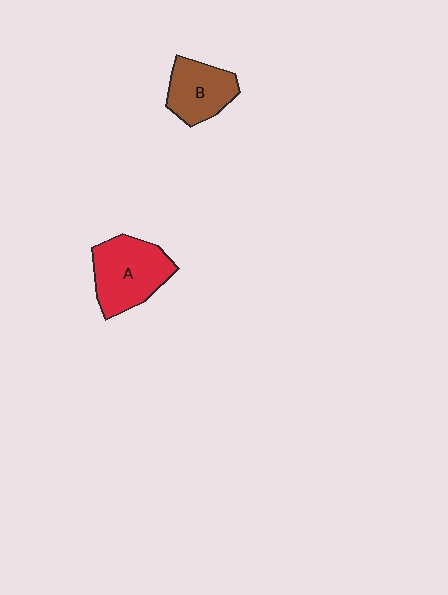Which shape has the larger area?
Shape A (red).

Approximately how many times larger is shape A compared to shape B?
Approximately 1.3 times.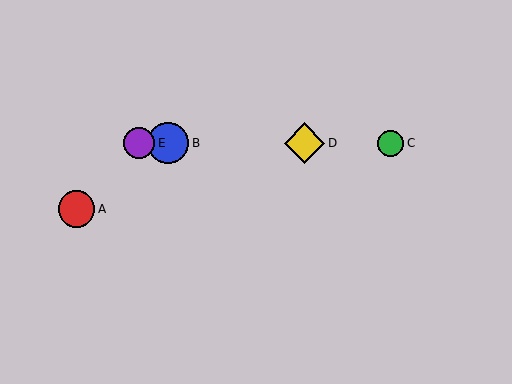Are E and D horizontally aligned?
Yes, both are at y≈143.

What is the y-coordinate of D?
Object D is at y≈143.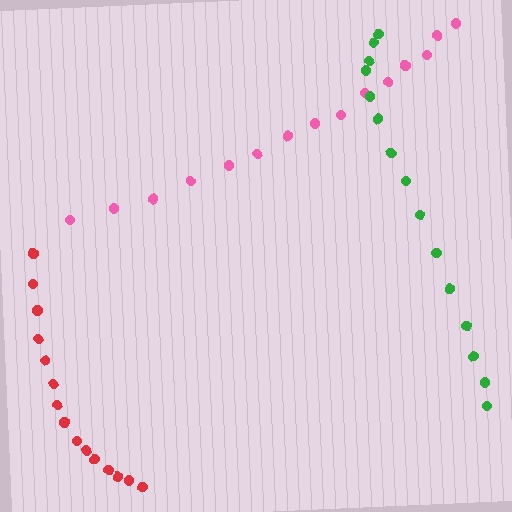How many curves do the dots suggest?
There are 3 distinct paths.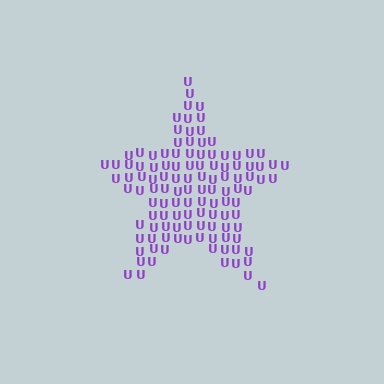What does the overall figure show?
The overall figure shows a star.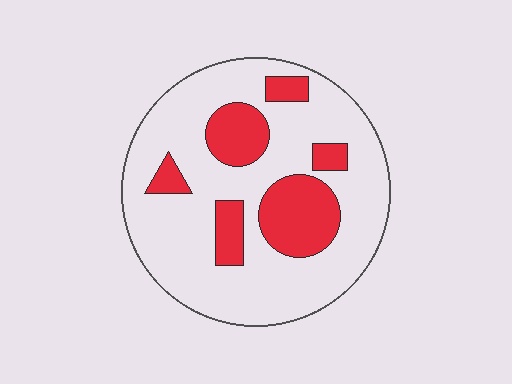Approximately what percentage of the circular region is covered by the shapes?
Approximately 25%.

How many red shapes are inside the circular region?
6.